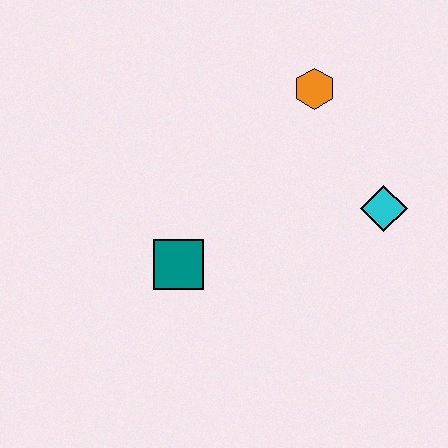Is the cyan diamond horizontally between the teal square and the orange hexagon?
No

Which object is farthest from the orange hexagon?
The teal square is farthest from the orange hexagon.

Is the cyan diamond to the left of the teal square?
No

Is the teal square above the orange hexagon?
No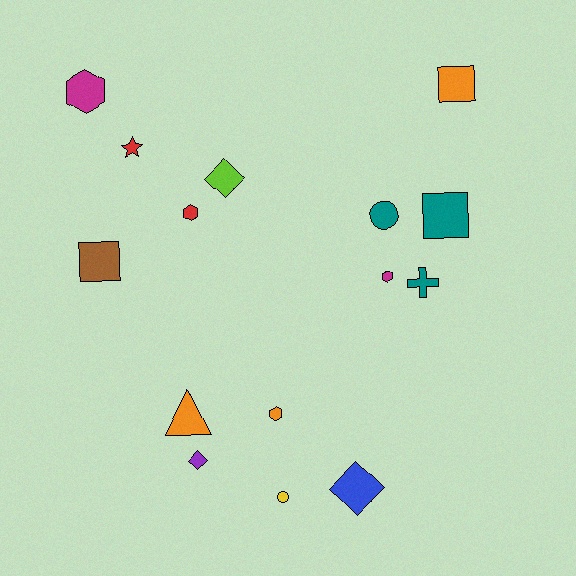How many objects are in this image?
There are 15 objects.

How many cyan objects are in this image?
There are no cyan objects.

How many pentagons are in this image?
There are no pentagons.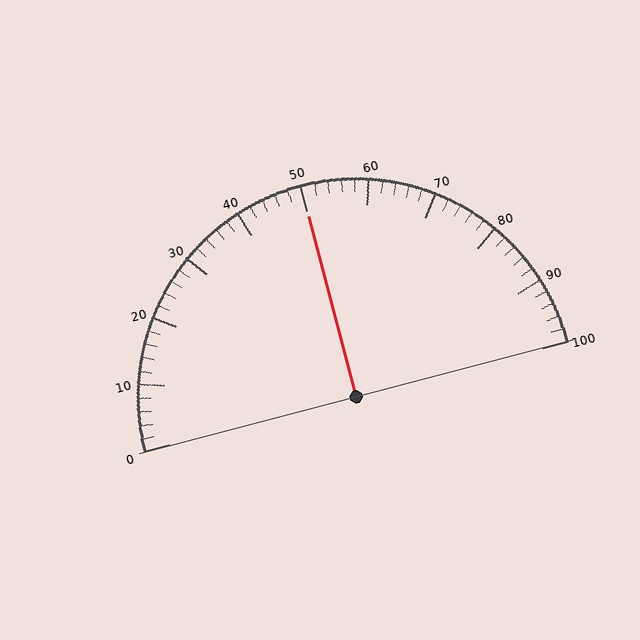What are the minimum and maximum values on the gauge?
The gauge ranges from 0 to 100.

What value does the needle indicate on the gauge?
The needle indicates approximately 50.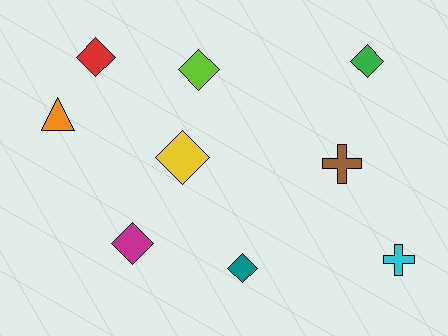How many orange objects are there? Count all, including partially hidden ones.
There is 1 orange object.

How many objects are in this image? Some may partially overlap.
There are 9 objects.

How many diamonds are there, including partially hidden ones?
There are 6 diamonds.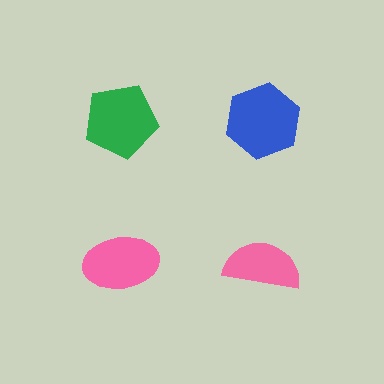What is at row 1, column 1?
A green pentagon.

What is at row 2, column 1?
A pink ellipse.